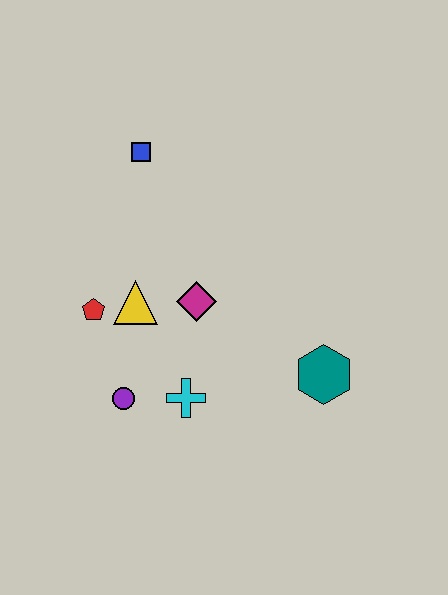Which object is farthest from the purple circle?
The blue square is farthest from the purple circle.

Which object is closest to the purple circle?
The cyan cross is closest to the purple circle.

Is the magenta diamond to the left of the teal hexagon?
Yes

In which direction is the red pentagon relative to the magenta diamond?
The red pentagon is to the left of the magenta diamond.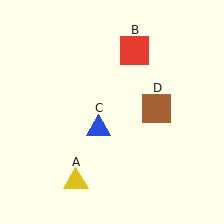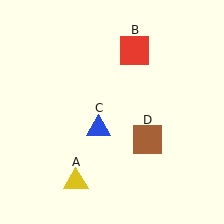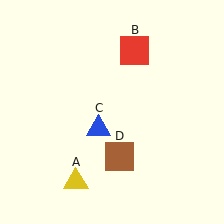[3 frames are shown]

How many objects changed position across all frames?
1 object changed position: brown square (object D).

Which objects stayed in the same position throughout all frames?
Yellow triangle (object A) and red square (object B) and blue triangle (object C) remained stationary.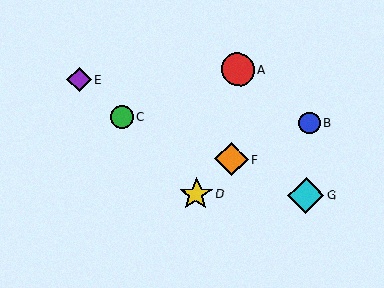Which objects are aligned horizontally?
Objects D, G are aligned horizontally.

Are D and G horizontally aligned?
Yes, both are at y≈194.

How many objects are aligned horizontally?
2 objects (D, G) are aligned horizontally.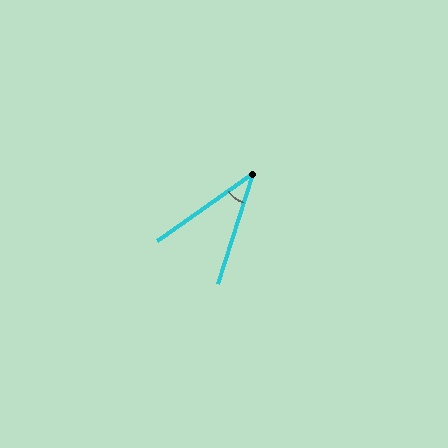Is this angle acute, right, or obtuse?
It is acute.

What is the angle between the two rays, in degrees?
Approximately 37 degrees.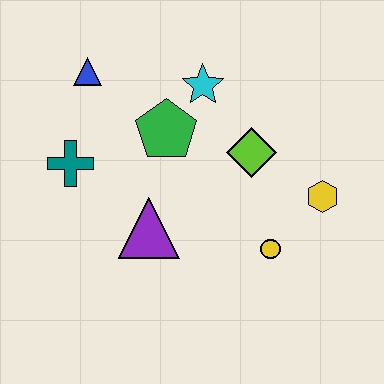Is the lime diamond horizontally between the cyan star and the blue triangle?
No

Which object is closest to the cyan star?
The green pentagon is closest to the cyan star.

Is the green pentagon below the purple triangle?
No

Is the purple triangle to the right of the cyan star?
No